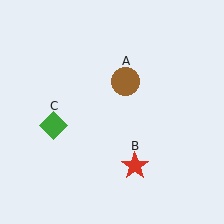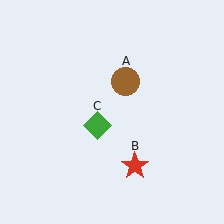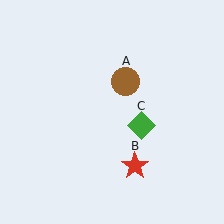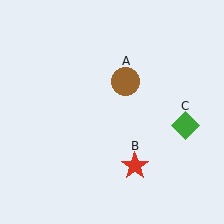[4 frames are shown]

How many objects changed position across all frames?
1 object changed position: green diamond (object C).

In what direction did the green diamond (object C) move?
The green diamond (object C) moved right.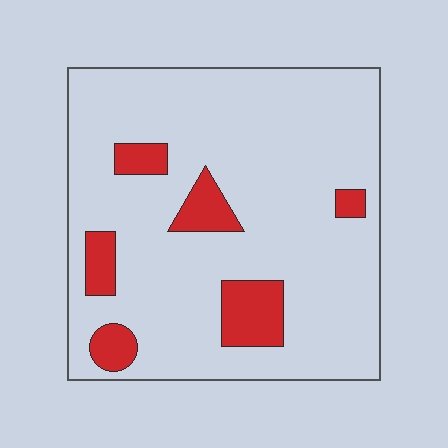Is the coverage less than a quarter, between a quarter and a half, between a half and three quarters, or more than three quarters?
Less than a quarter.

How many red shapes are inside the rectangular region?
6.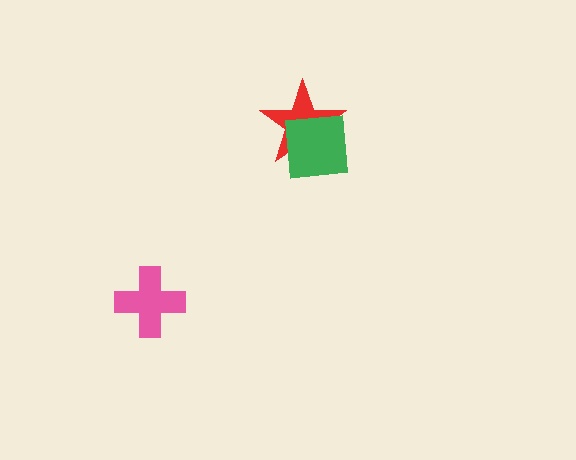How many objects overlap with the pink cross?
0 objects overlap with the pink cross.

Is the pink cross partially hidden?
No, no other shape covers it.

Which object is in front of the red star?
The green square is in front of the red star.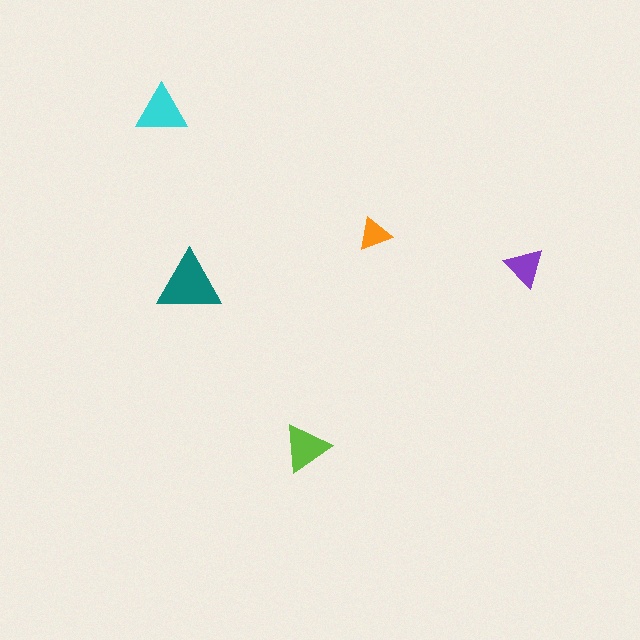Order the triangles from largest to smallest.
the teal one, the cyan one, the lime one, the purple one, the orange one.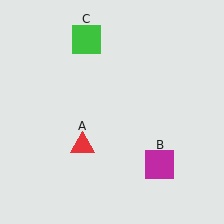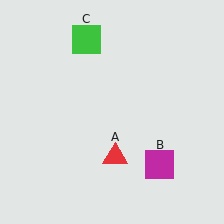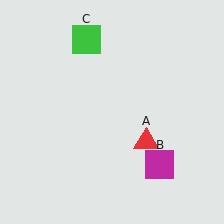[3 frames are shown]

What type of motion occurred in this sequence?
The red triangle (object A) rotated counterclockwise around the center of the scene.